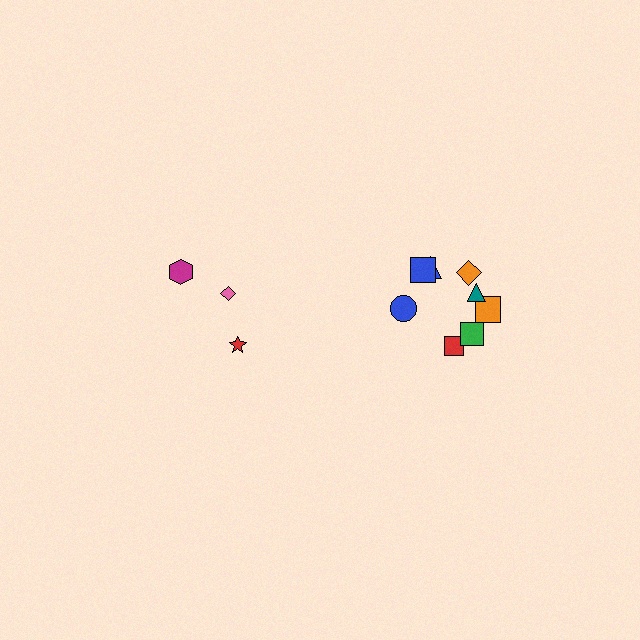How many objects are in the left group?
There are 3 objects.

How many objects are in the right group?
There are 8 objects.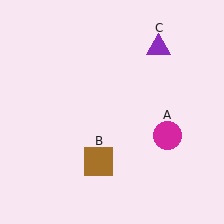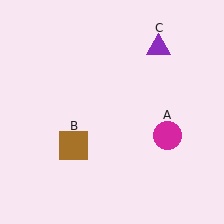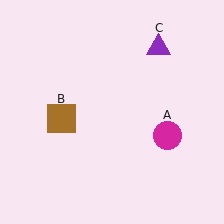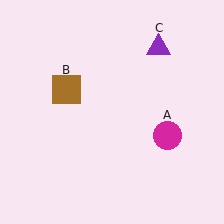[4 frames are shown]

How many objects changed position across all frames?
1 object changed position: brown square (object B).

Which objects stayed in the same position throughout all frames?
Magenta circle (object A) and purple triangle (object C) remained stationary.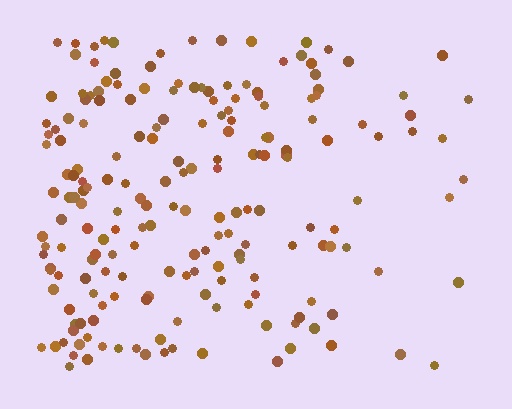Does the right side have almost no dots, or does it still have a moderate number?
Still a moderate number, just noticeably fewer than the left.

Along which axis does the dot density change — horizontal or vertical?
Horizontal.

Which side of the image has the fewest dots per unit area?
The right.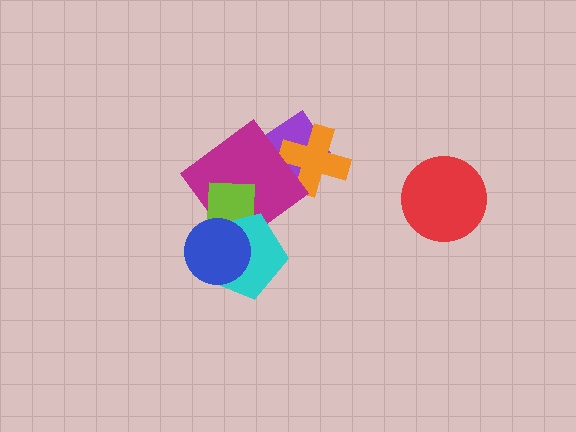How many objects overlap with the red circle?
0 objects overlap with the red circle.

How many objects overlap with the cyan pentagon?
3 objects overlap with the cyan pentagon.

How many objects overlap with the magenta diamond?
3 objects overlap with the magenta diamond.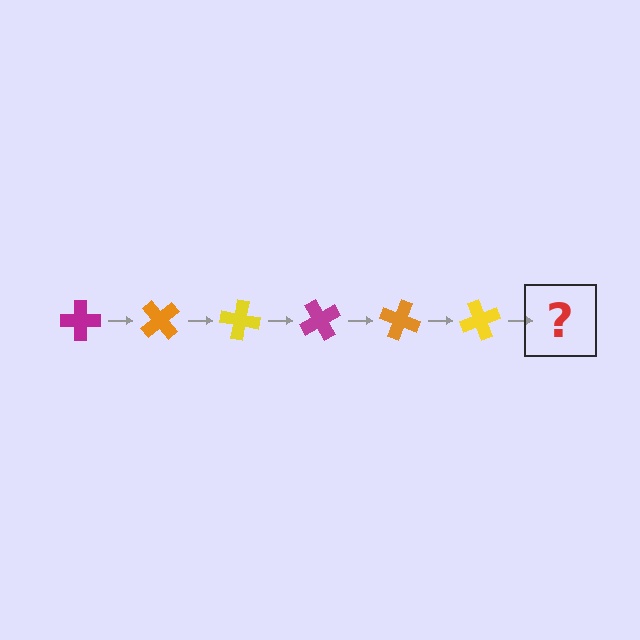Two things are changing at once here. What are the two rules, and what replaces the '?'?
The two rules are that it rotates 50 degrees each step and the color cycles through magenta, orange, and yellow. The '?' should be a magenta cross, rotated 300 degrees from the start.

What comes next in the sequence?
The next element should be a magenta cross, rotated 300 degrees from the start.